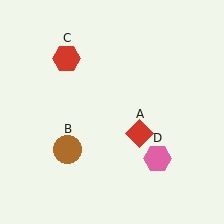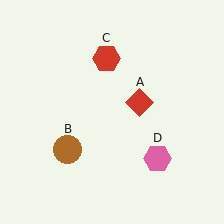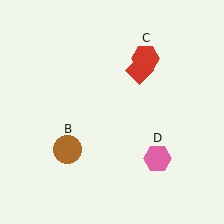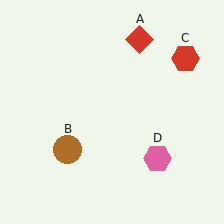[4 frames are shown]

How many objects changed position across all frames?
2 objects changed position: red diamond (object A), red hexagon (object C).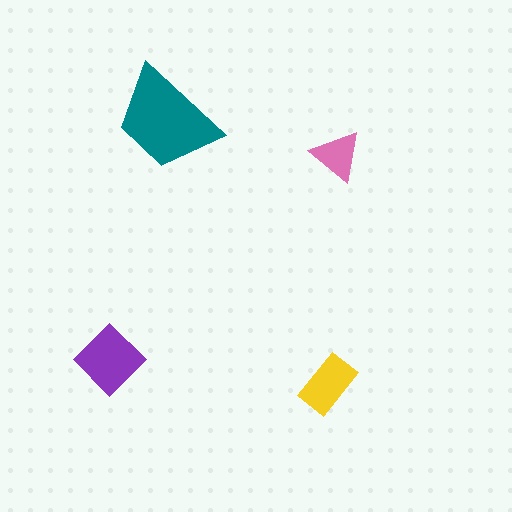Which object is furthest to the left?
The purple diamond is leftmost.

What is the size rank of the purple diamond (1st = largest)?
2nd.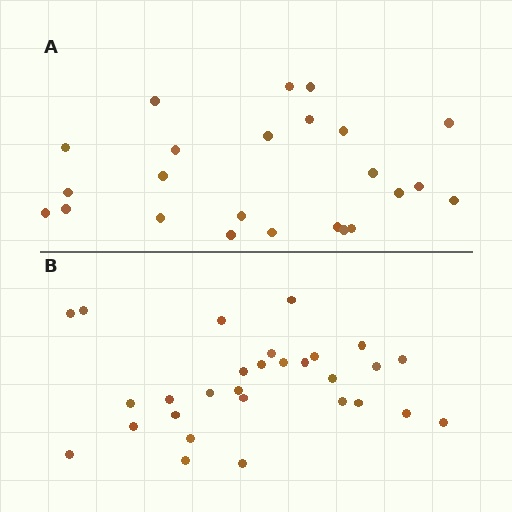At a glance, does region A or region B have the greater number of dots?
Region B (the bottom region) has more dots.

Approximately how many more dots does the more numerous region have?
Region B has about 5 more dots than region A.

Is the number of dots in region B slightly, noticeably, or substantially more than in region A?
Region B has only slightly more — the two regions are fairly close. The ratio is roughly 1.2 to 1.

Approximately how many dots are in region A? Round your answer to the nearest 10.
About 20 dots. (The exact count is 24, which rounds to 20.)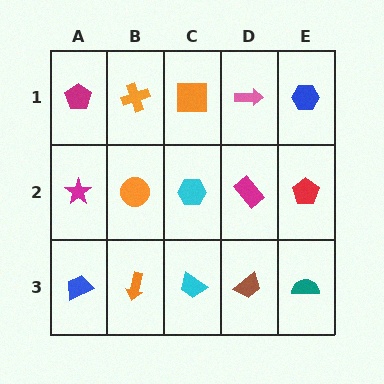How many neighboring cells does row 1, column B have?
3.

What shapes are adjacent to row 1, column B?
An orange circle (row 2, column B), a magenta pentagon (row 1, column A), an orange square (row 1, column C).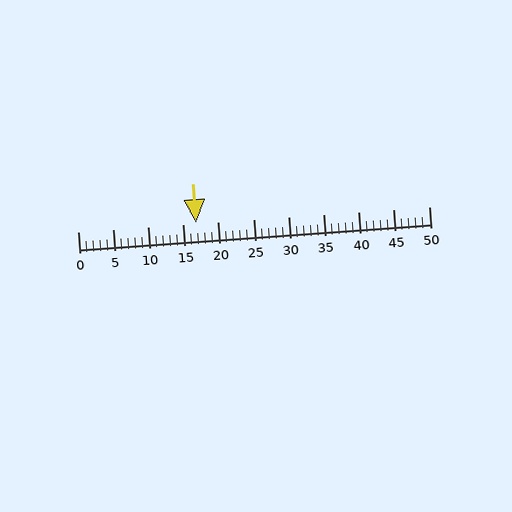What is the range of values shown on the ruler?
The ruler shows values from 0 to 50.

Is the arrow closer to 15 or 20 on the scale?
The arrow is closer to 15.